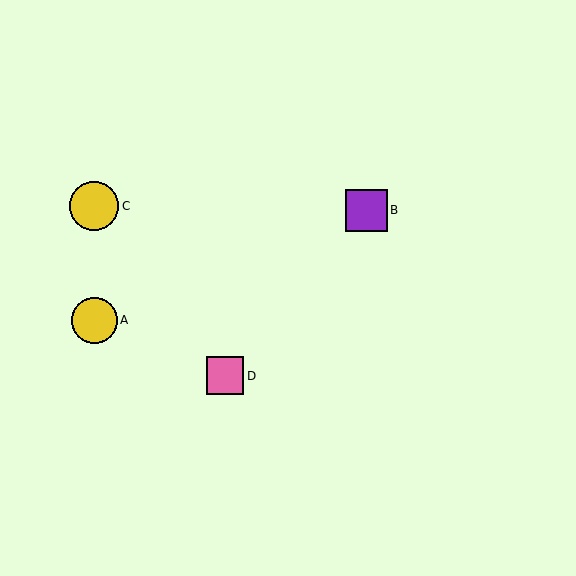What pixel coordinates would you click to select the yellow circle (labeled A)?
Click at (94, 320) to select the yellow circle A.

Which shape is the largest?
The yellow circle (labeled C) is the largest.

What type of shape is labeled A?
Shape A is a yellow circle.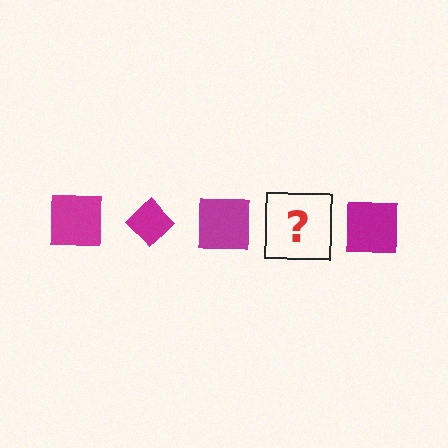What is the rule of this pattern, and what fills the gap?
The rule is that the pattern cycles through square, diamond shapes in magenta. The gap should be filled with a magenta diamond.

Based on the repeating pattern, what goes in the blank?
The blank should be a magenta diamond.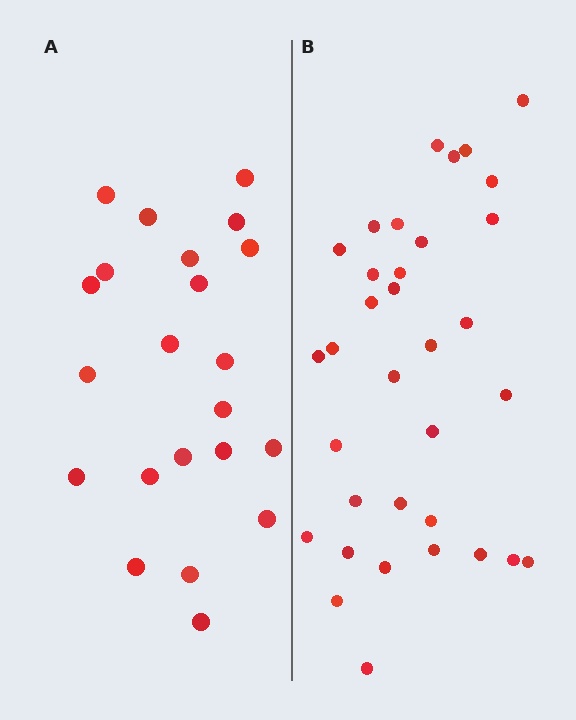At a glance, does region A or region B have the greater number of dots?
Region B (the right region) has more dots.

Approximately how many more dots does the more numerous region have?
Region B has roughly 12 or so more dots than region A.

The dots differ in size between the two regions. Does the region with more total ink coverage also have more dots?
No. Region A has more total ink coverage because its dots are larger, but region B actually contains more individual dots. Total area can be misleading — the number of items is what matters here.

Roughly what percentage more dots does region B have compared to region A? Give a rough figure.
About 55% more.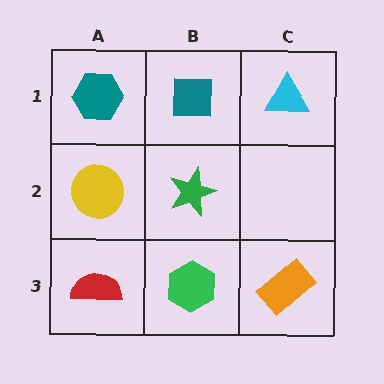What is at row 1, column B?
A teal square.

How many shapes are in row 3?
3 shapes.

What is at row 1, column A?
A teal hexagon.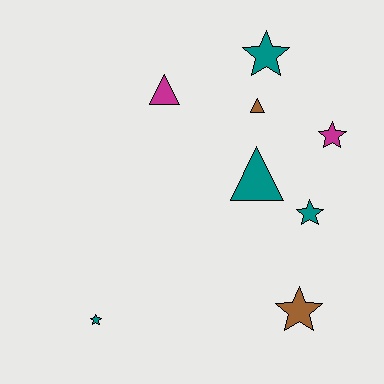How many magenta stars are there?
There is 1 magenta star.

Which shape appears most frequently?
Star, with 5 objects.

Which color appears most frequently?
Teal, with 4 objects.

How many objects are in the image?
There are 8 objects.